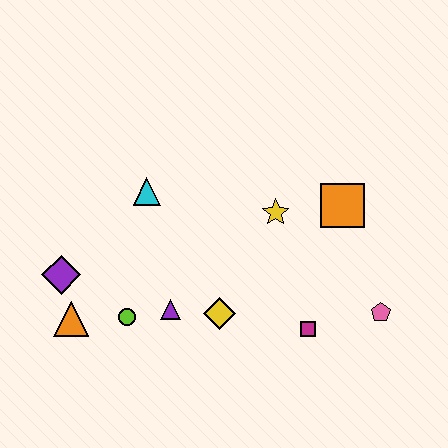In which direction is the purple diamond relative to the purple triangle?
The purple diamond is to the left of the purple triangle.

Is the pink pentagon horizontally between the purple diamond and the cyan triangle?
No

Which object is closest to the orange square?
The yellow star is closest to the orange square.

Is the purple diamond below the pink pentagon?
No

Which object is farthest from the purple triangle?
The pink pentagon is farthest from the purple triangle.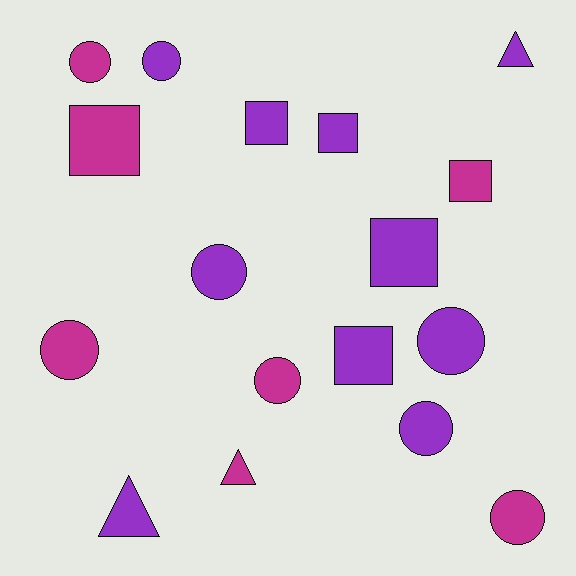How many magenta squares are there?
There are 2 magenta squares.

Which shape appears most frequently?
Circle, with 8 objects.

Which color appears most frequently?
Purple, with 10 objects.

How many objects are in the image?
There are 17 objects.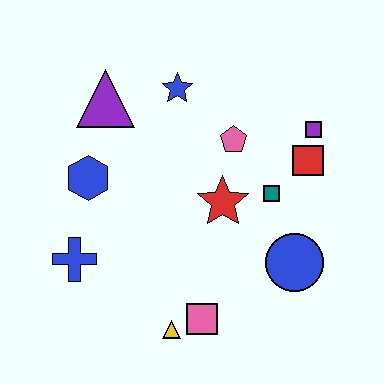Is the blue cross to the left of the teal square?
Yes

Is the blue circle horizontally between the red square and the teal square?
Yes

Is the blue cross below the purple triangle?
Yes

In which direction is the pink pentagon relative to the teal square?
The pink pentagon is above the teal square.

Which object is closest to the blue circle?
The teal square is closest to the blue circle.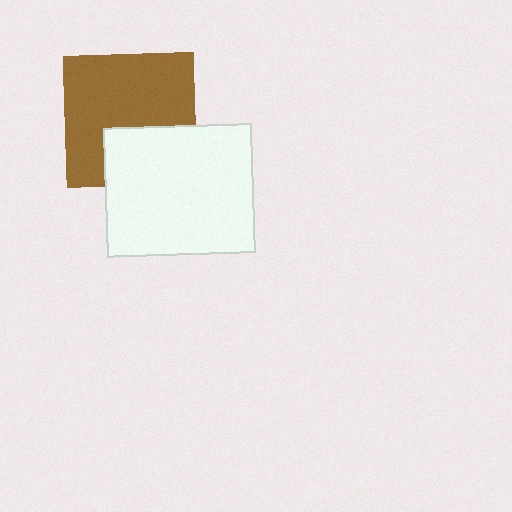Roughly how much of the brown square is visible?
Most of it is visible (roughly 69%).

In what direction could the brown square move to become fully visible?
The brown square could move up. That would shift it out from behind the white rectangle entirely.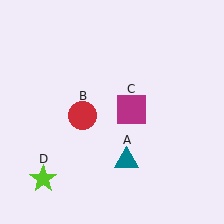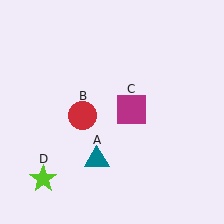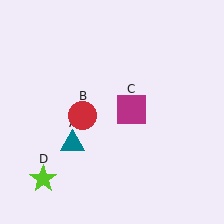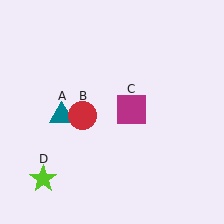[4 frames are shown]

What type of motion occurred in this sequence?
The teal triangle (object A) rotated clockwise around the center of the scene.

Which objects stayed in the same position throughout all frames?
Red circle (object B) and magenta square (object C) and lime star (object D) remained stationary.